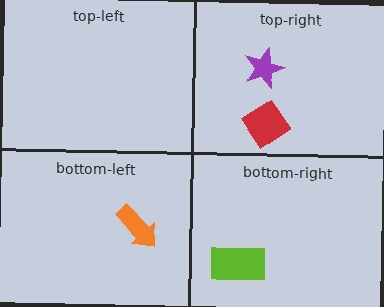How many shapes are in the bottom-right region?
1.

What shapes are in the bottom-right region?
The lime rectangle.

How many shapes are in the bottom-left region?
1.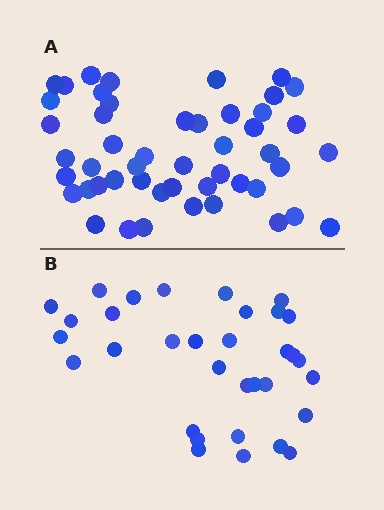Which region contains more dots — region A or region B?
Region A (the top region) has more dots.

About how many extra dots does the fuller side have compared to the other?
Region A has approximately 15 more dots than region B.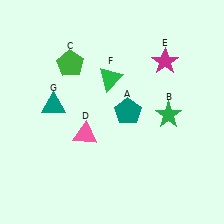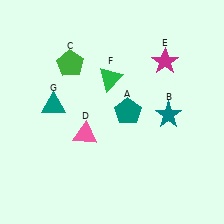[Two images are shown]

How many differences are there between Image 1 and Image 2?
There is 1 difference between the two images.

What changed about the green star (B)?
In Image 1, B is green. In Image 2, it changed to teal.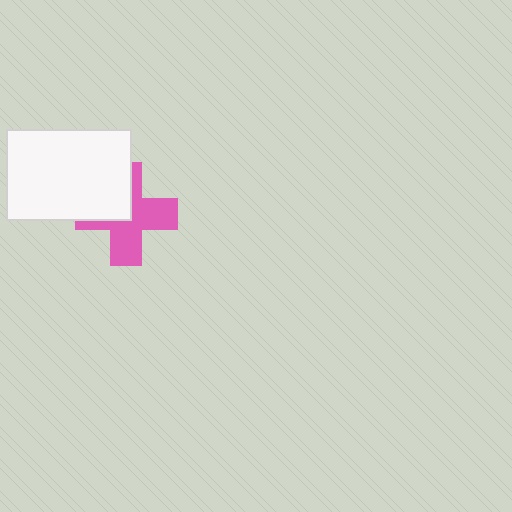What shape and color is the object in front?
The object in front is a white rectangle.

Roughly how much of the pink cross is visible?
About half of it is visible (roughly 62%).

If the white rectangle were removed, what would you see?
You would see the complete pink cross.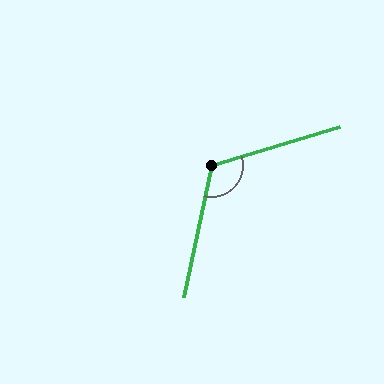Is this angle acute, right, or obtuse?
It is obtuse.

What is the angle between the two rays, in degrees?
Approximately 119 degrees.